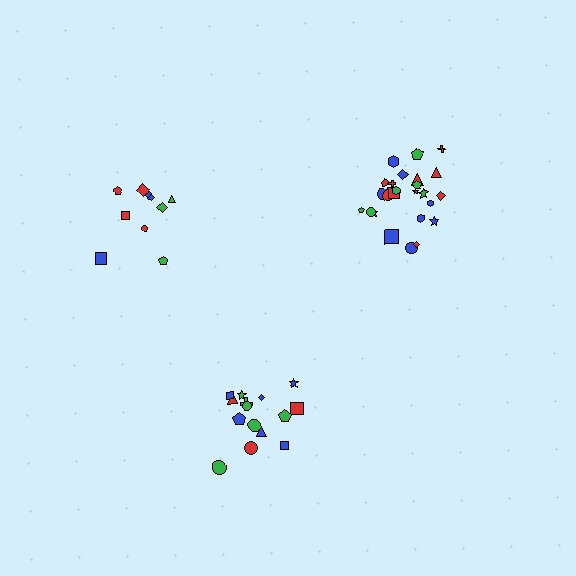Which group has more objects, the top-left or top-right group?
The top-right group.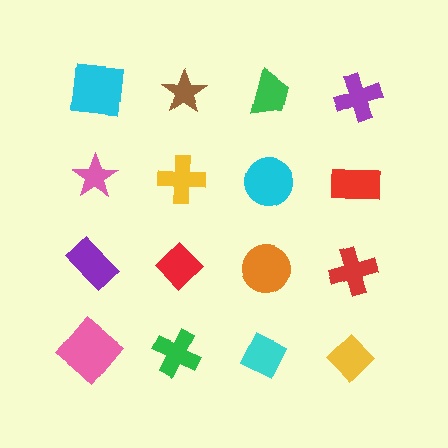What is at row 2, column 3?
A cyan circle.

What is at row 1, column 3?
A green trapezoid.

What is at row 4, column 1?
A pink diamond.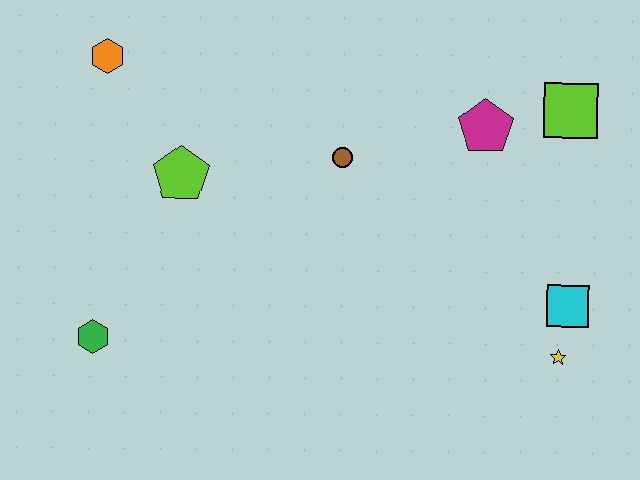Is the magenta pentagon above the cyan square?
Yes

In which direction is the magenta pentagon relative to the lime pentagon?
The magenta pentagon is to the right of the lime pentagon.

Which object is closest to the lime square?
The magenta pentagon is closest to the lime square.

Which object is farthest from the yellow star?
The orange hexagon is farthest from the yellow star.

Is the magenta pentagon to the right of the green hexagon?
Yes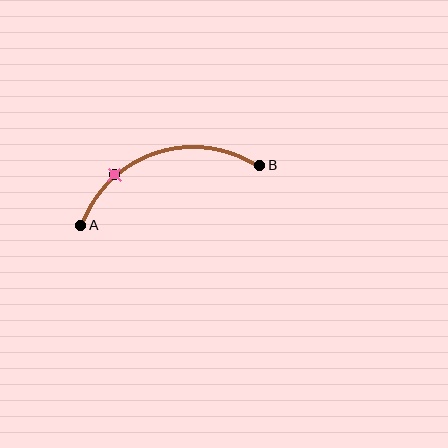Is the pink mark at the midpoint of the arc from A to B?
No. The pink mark lies on the arc but is closer to endpoint A. The arc midpoint would be at the point on the curve equidistant along the arc from both A and B.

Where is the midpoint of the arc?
The arc midpoint is the point on the curve farthest from the straight line joining A and B. It sits above that line.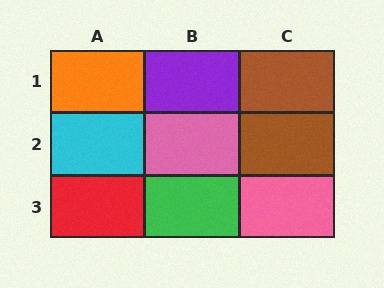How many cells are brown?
2 cells are brown.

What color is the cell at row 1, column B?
Purple.